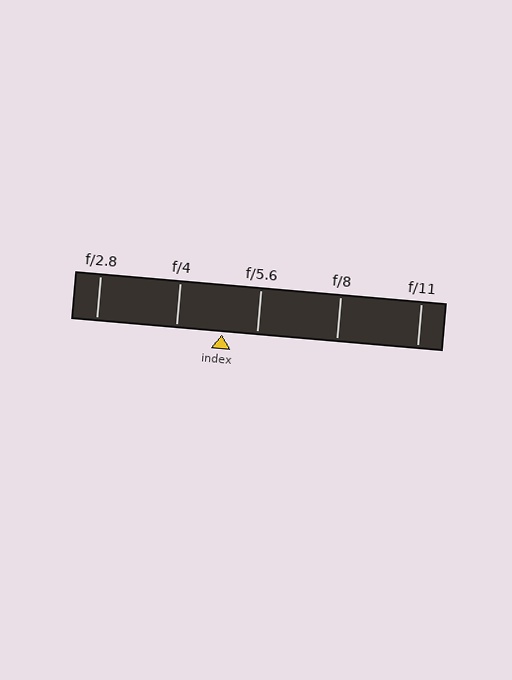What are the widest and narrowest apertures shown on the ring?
The widest aperture shown is f/2.8 and the narrowest is f/11.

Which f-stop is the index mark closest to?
The index mark is closest to f/5.6.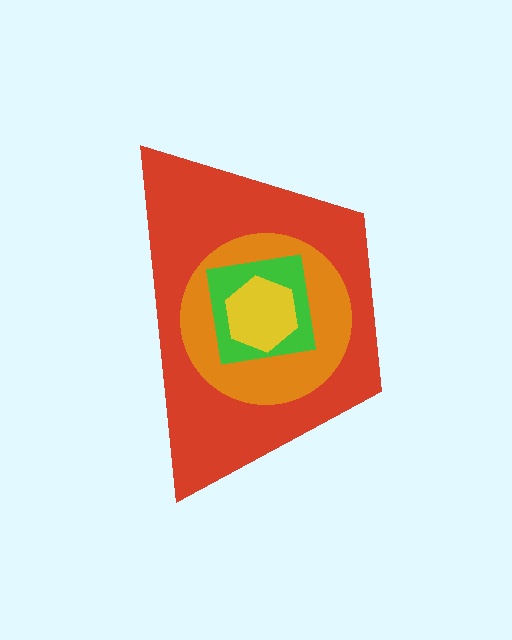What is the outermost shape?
The red trapezoid.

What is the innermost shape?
The yellow hexagon.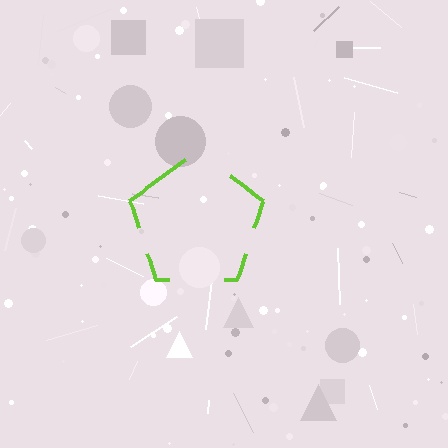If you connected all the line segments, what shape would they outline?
They would outline a pentagon.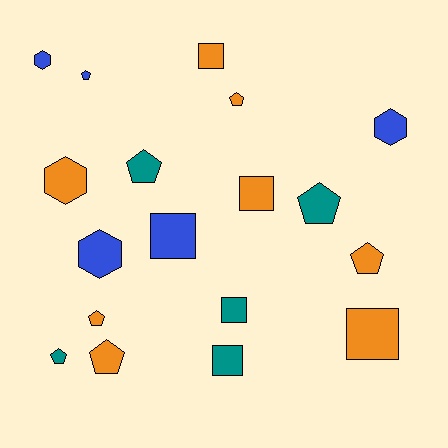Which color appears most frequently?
Orange, with 8 objects.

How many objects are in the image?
There are 18 objects.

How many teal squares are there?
There are 2 teal squares.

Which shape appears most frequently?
Pentagon, with 8 objects.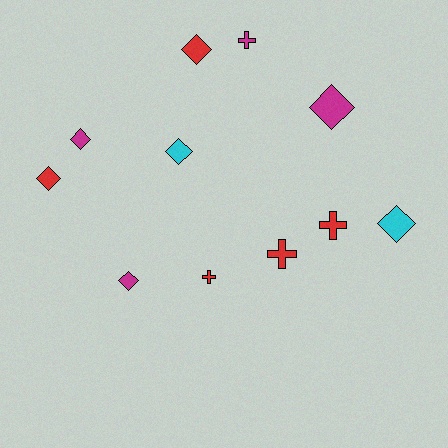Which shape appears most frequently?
Diamond, with 7 objects.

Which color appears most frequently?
Red, with 5 objects.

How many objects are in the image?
There are 11 objects.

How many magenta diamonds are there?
There are 3 magenta diamonds.